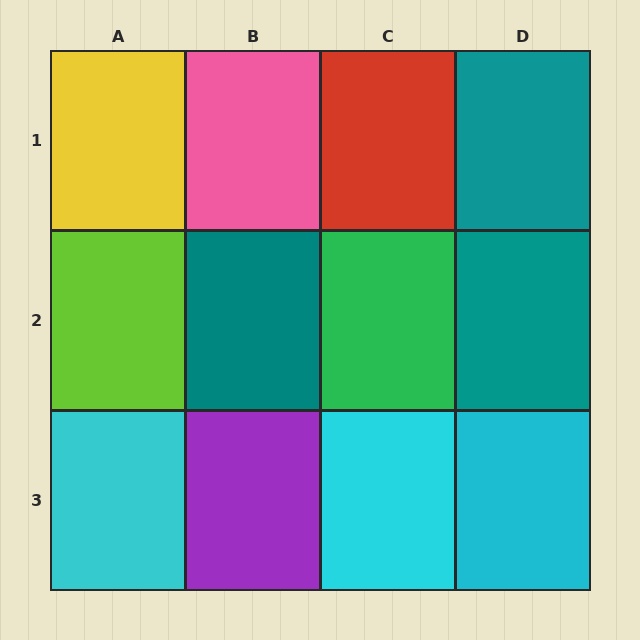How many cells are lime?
1 cell is lime.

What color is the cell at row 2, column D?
Teal.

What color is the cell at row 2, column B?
Teal.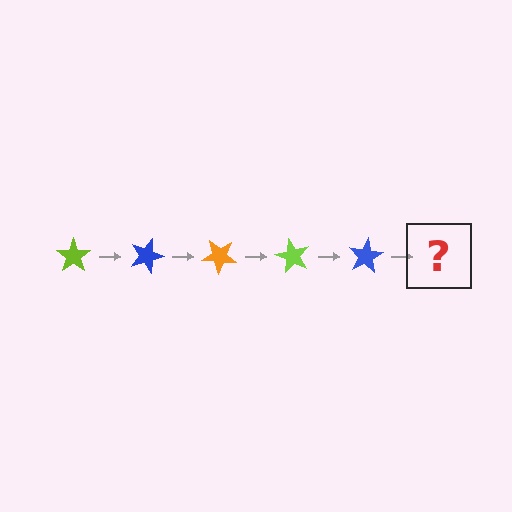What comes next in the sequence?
The next element should be an orange star, rotated 100 degrees from the start.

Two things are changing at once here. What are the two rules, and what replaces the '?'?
The two rules are that it rotates 20 degrees each step and the color cycles through lime, blue, and orange. The '?' should be an orange star, rotated 100 degrees from the start.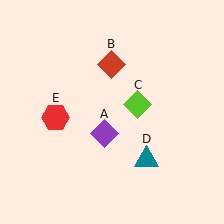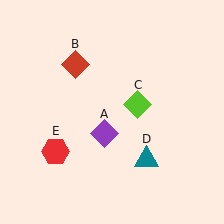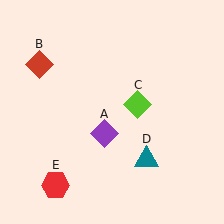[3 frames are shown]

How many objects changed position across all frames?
2 objects changed position: red diamond (object B), red hexagon (object E).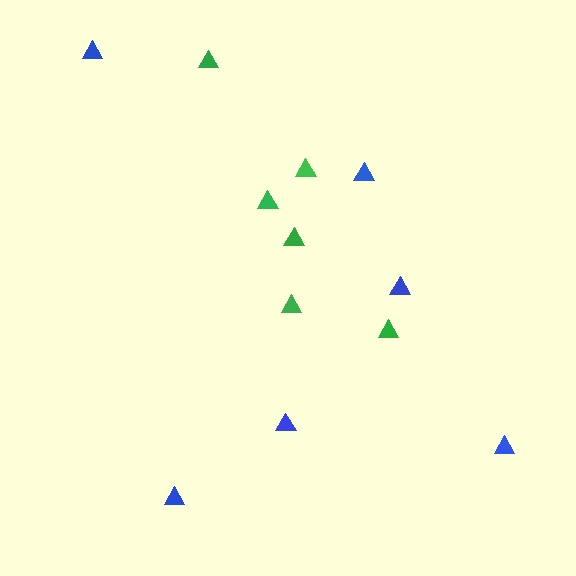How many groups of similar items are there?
There are 2 groups: one group of blue triangles (6) and one group of green triangles (6).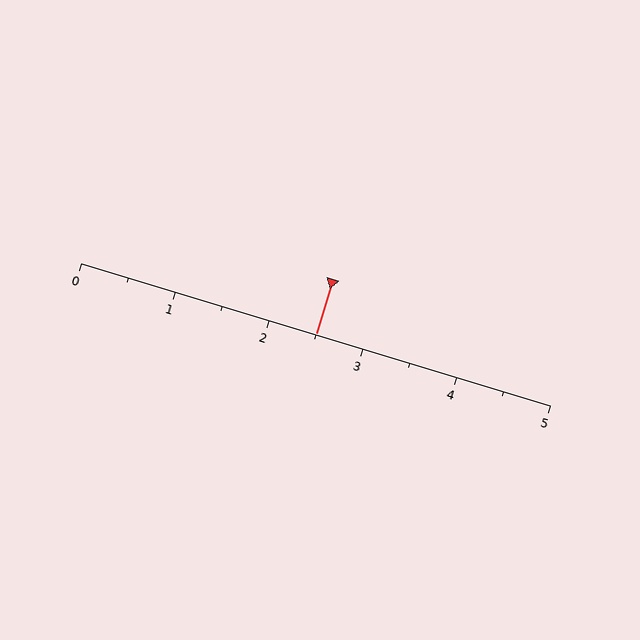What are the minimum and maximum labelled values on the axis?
The axis runs from 0 to 5.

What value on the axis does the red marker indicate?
The marker indicates approximately 2.5.